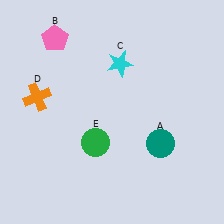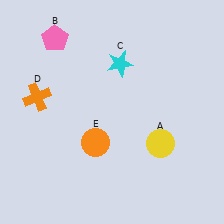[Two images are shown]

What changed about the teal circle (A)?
In Image 1, A is teal. In Image 2, it changed to yellow.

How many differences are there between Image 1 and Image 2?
There are 2 differences between the two images.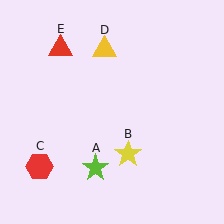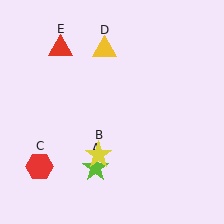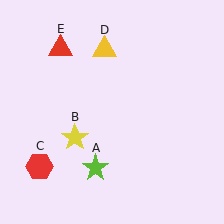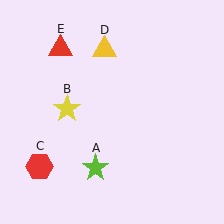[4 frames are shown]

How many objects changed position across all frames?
1 object changed position: yellow star (object B).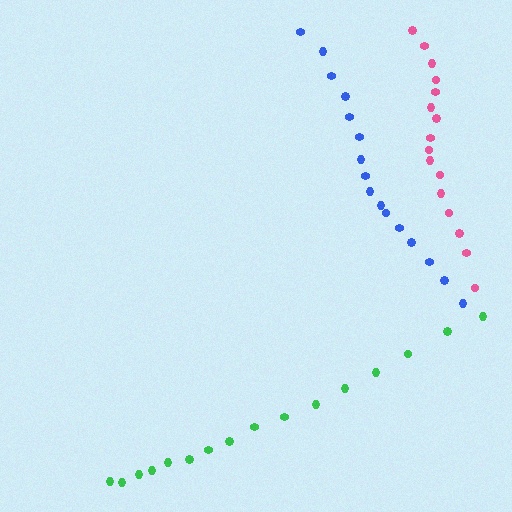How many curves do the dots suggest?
There are 3 distinct paths.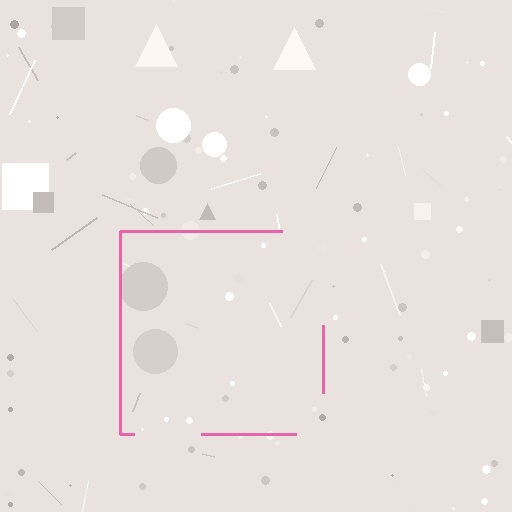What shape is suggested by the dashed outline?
The dashed outline suggests a square.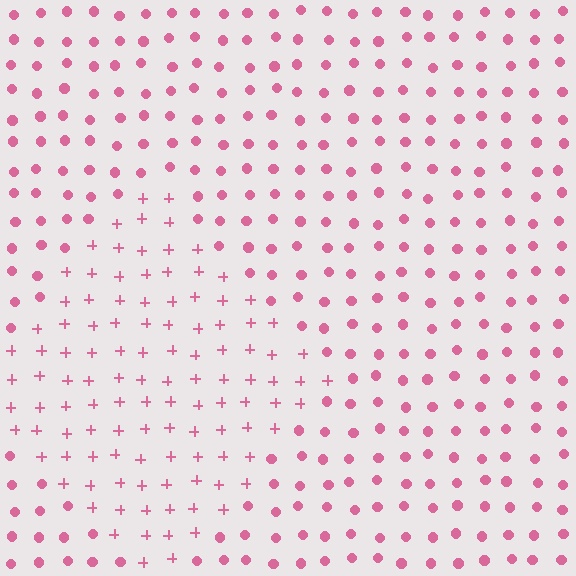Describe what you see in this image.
The image is filled with small pink elements arranged in a uniform grid. A diamond-shaped region contains plus signs, while the surrounding area contains circles. The boundary is defined purely by the change in element shape.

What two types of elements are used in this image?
The image uses plus signs inside the diamond region and circles outside it.